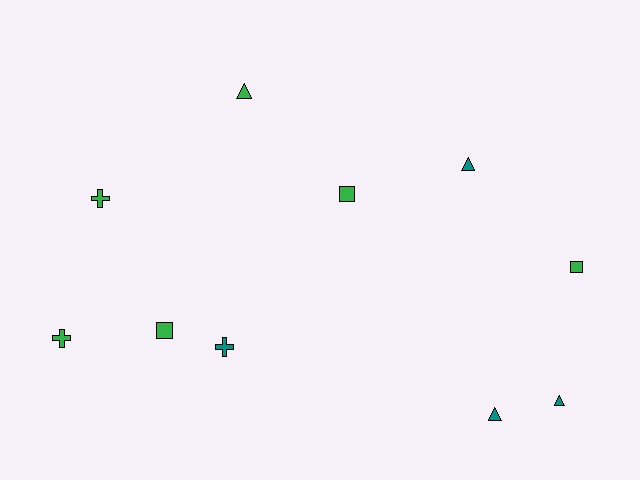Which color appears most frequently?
Green, with 6 objects.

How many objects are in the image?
There are 10 objects.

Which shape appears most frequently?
Triangle, with 4 objects.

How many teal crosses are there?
There is 1 teal cross.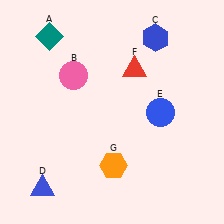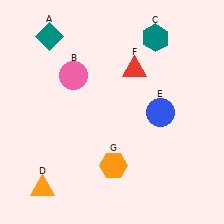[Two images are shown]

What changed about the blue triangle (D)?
In Image 1, D is blue. In Image 2, it changed to orange.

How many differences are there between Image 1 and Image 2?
There are 2 differences between the two images.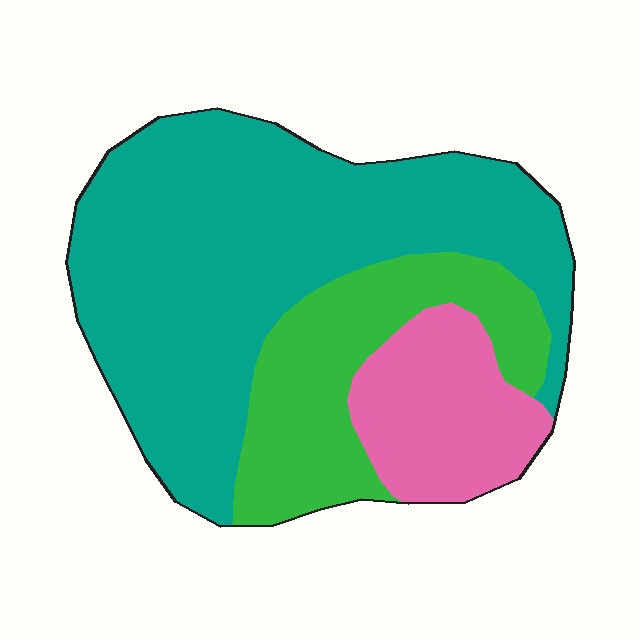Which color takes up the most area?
Teal, at roughly 60%.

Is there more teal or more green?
Teal.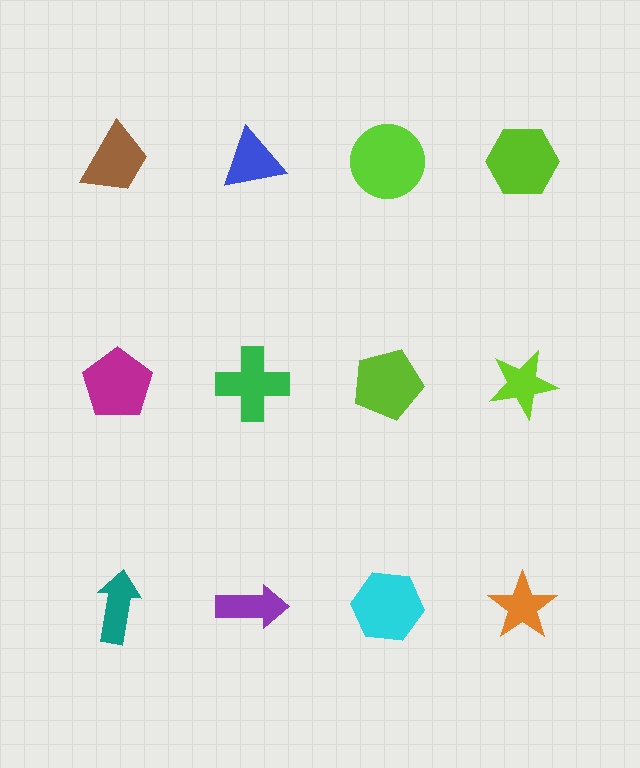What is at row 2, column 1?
A magenta pentagon.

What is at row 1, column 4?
A lime hexagon.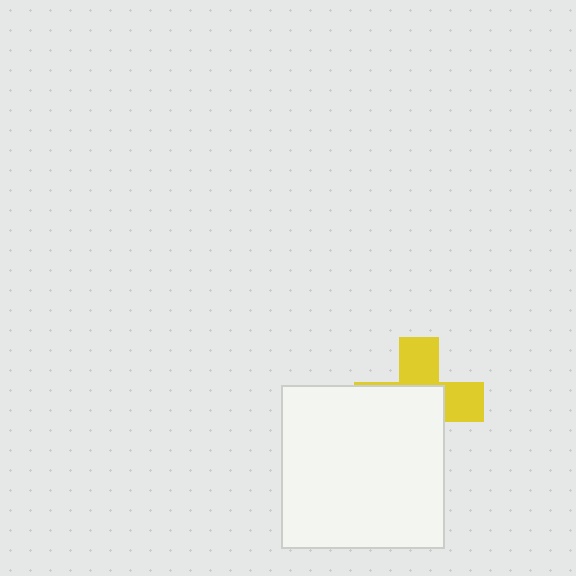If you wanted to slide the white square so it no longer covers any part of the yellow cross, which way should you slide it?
Slide it toward the lower-left — that is the most direct way to separate the two shapes.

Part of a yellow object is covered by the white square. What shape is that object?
It is a cross.